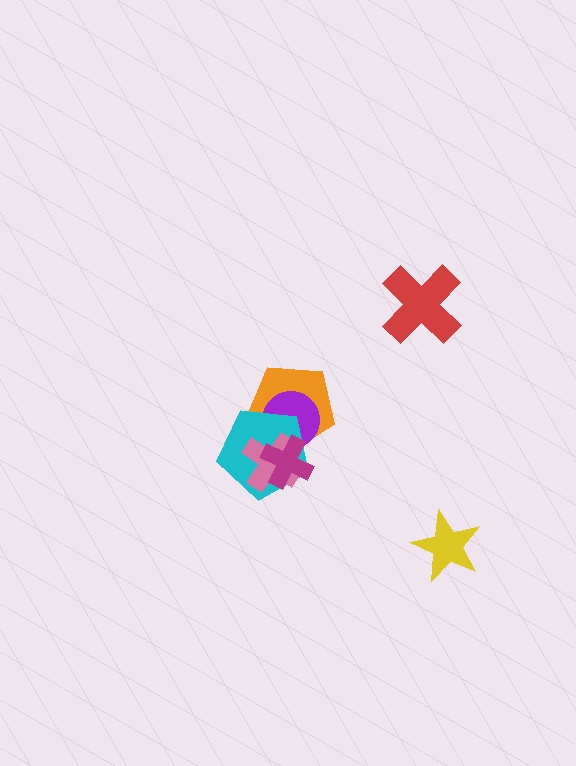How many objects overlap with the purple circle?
4 objects overlap with the purple circle.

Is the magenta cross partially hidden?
No, no other shape covers it.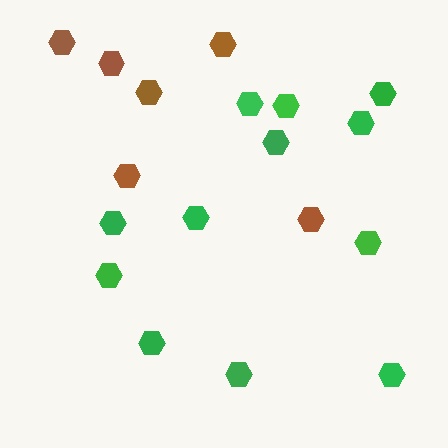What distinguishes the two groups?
There are 2 groups: one group of green hexagons (12) and one group of brown hexagons (6).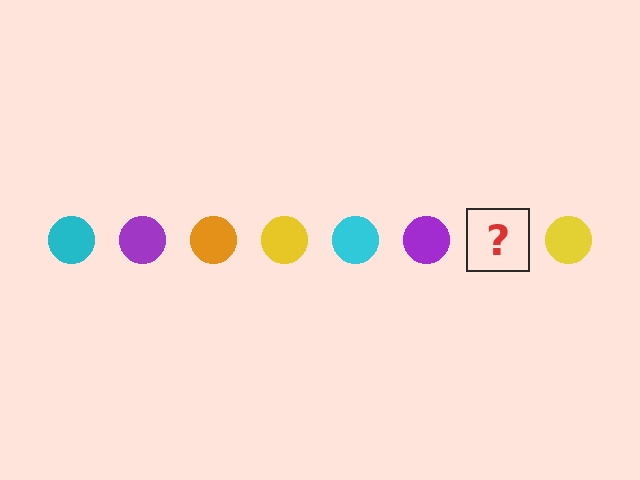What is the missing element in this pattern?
The missing element is an orange circle.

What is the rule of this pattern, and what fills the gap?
The rule is that the pattern cycles through cyan, purple, orange, yellow circles. The gap should be filled with an orange circle.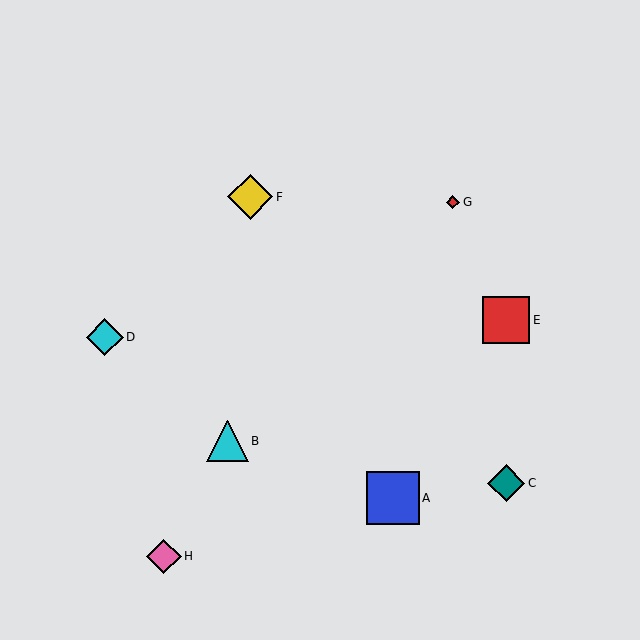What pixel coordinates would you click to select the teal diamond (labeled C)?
Click at (506, 483) to select the teal diamond C.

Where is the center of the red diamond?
The center of the red diamond is at (453, 202).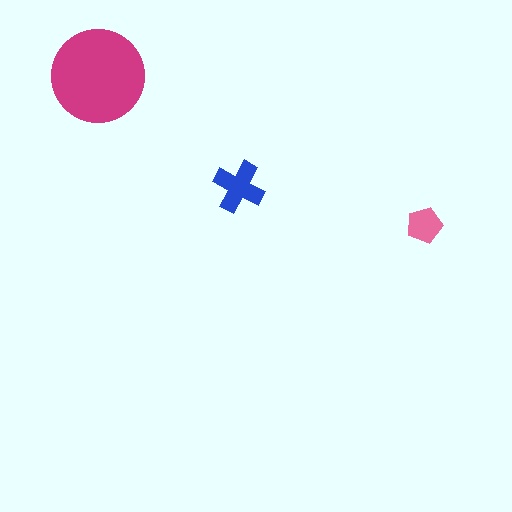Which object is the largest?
The magenta circle.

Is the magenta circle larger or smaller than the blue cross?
Larger.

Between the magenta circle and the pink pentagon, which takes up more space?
The magenta circle.